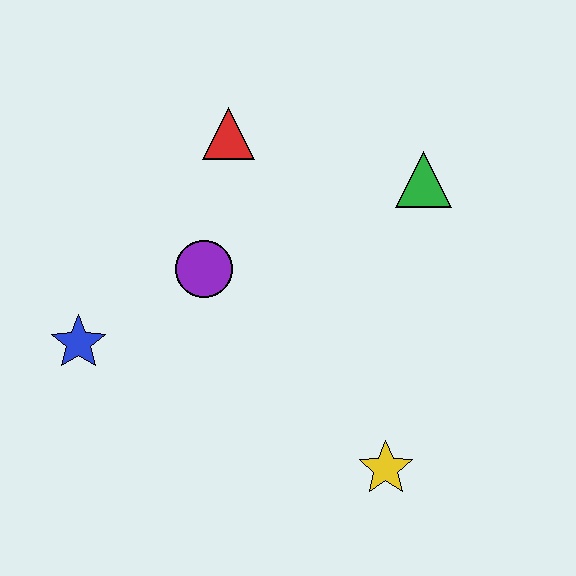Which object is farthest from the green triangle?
The blue star is farthest from the green triangle.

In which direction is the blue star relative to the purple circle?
The blue star is to the left of the purple circle.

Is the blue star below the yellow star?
No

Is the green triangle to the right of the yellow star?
Yes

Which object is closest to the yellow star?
The purple circle is closest to the yellow star.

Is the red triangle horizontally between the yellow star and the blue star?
Yes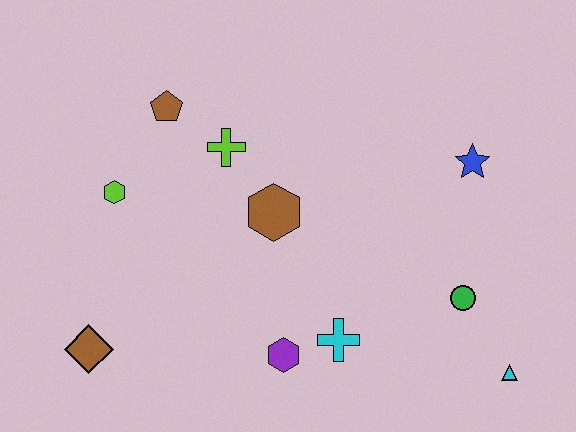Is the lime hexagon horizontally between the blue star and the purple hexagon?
No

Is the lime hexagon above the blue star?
No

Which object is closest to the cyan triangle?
The green circle is closest to the cyan triangle.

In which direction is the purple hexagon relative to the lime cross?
The purple hexagon is below the lime cross.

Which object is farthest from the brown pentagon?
The cyan triangle is farthest from the brown pentagon.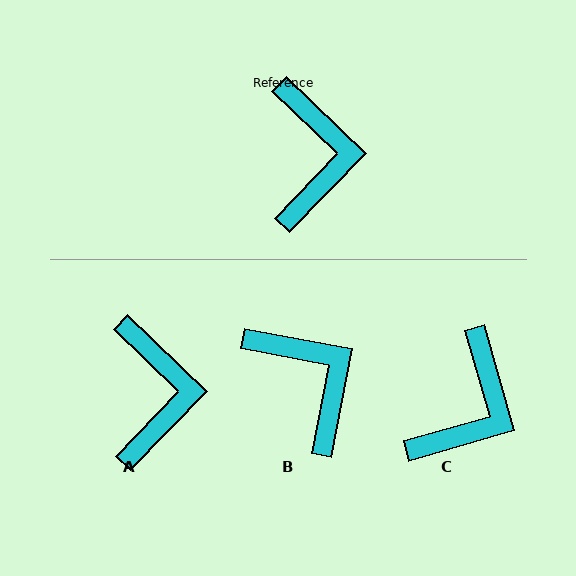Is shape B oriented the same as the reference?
No, it is off by about 33 degrees.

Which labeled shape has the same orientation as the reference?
A.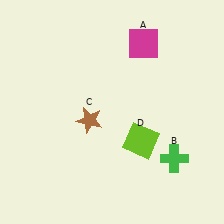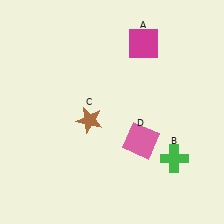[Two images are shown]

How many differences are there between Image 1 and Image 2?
There is 1 difference between the two images.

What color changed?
The square (D) changed from lime in Image 1 to pink in Image 2.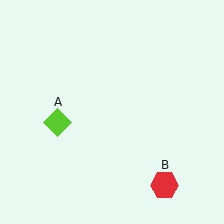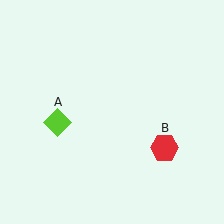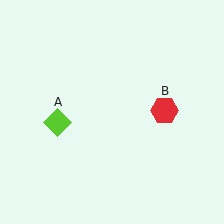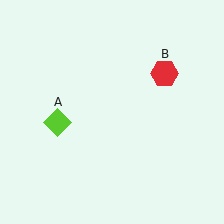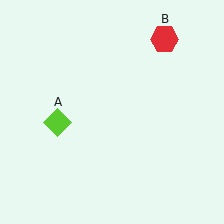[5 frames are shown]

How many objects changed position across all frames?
1 object changed position: red hexagon (object B).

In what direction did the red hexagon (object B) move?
The red hexagon (object B) moved up.